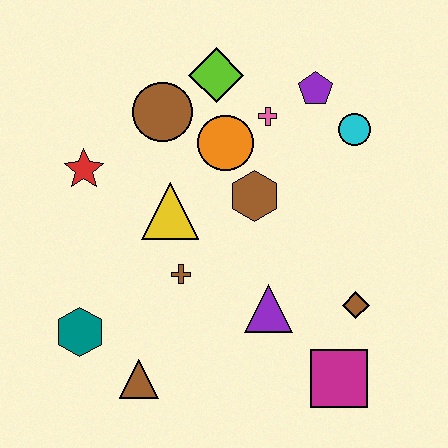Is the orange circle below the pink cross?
Yes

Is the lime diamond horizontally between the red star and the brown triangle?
No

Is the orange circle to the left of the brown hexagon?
Yes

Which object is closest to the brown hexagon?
The orange circle is closest to the brown hexagon.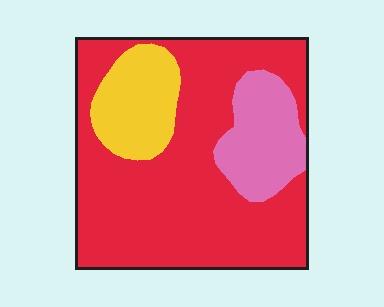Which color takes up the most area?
Red, at roughly 70%.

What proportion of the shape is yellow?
Yellow takes up less than a quarter of the shape.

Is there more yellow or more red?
Red.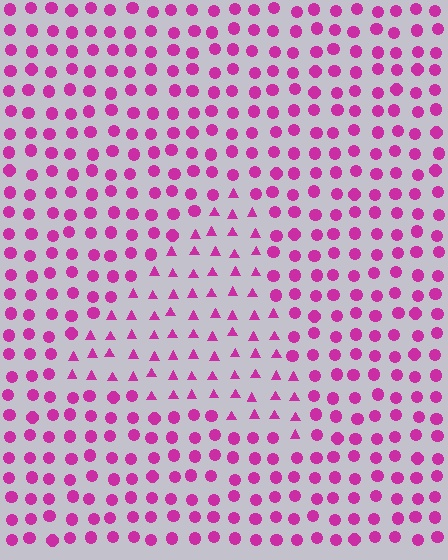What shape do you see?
I see a triangle.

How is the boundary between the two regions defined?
The boundary is defined by a change in element shape: triangles inside vs. circles outside. All elements share the same color and spacing.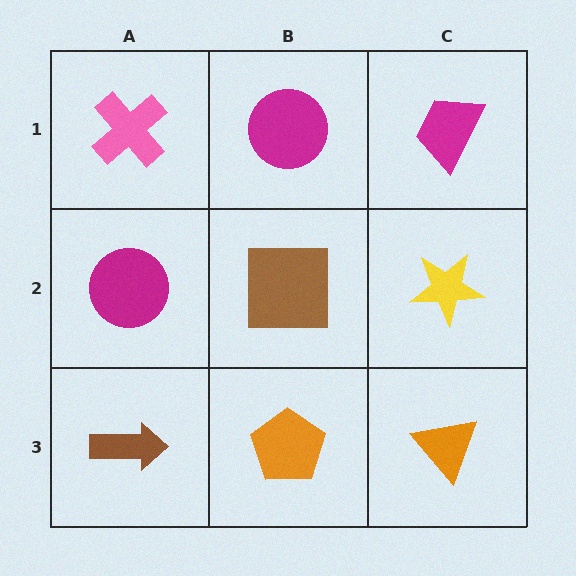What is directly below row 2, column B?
An orange pentagon.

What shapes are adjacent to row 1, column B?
A brown square (row 2, column B), a pink cross (row 1, column A), a magenta trapezoid (row 1, column C).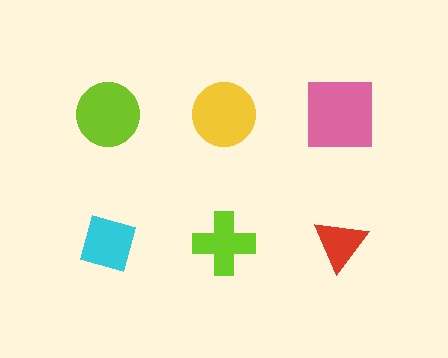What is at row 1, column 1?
A lime circle.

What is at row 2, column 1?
A cyan diamond.